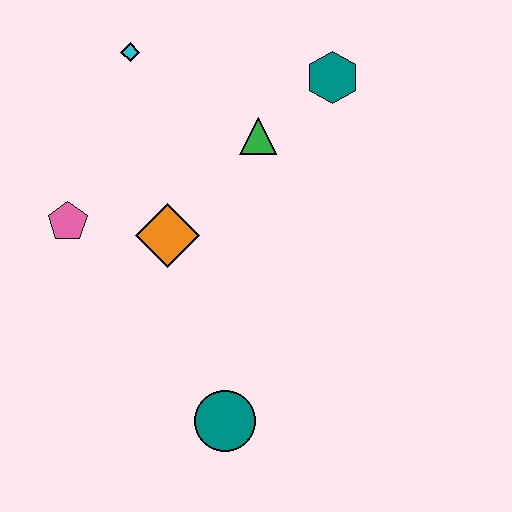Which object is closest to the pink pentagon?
The orange diamond is closest to the pink pentagon.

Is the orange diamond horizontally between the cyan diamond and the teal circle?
Yes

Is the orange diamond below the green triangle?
Yes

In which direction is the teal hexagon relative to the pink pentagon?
The teal hexagon is to the right of the pink pentagon.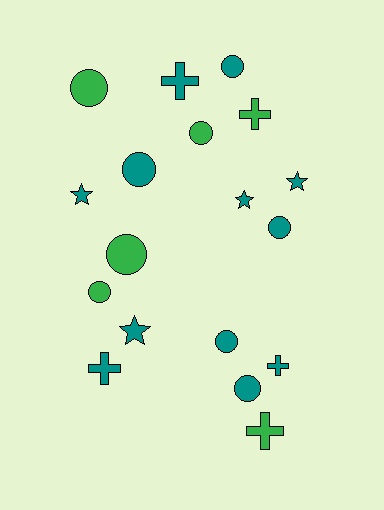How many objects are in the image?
There are 18 objects.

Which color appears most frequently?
Teal, with 12 objects.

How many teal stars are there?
There are 4 teal stars.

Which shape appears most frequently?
Circle, with 9 objects.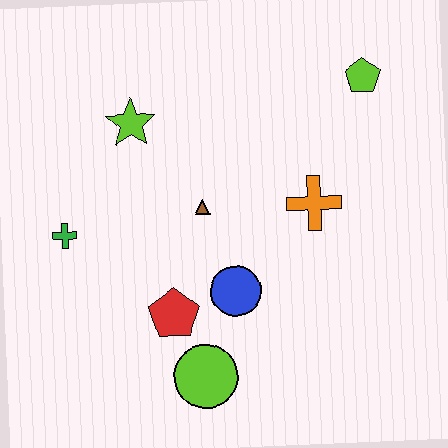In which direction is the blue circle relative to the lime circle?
The blue circle is above the lime circle.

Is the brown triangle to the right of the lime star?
Yes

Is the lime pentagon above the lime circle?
Yes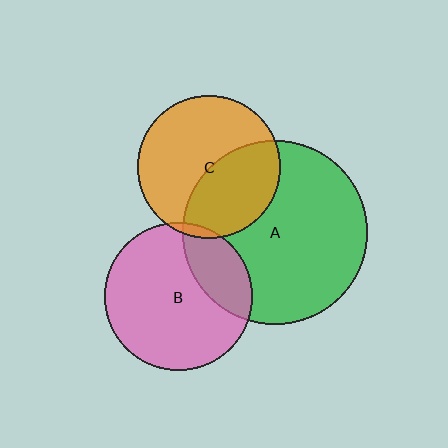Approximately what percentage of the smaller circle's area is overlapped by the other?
Approximately 5%.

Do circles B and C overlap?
Yes.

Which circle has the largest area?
Circle A (green).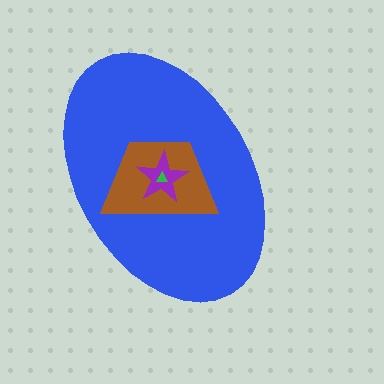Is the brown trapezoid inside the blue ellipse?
Yes.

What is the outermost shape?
The blue ellipse.